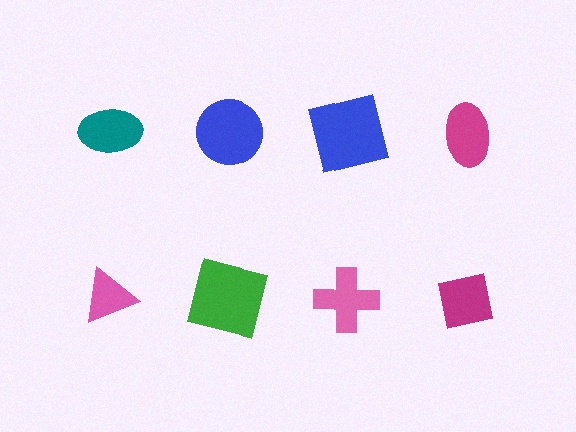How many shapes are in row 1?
4 shapes.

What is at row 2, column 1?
A pink triangle.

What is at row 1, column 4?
A magenta ellipse.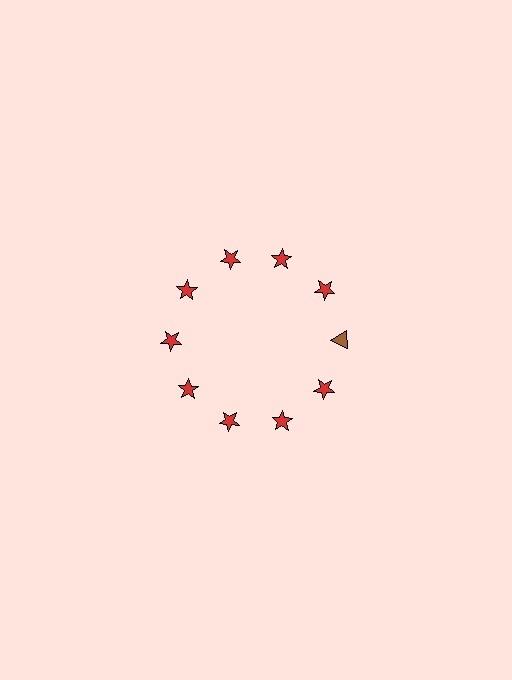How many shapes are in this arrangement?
There are 10 shapes arranged in a ring pattern.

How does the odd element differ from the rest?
It differs in both color (brown instead of red) and shape (triangle instead of star).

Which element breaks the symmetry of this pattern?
The brown triangle at roughly the 3 o'clock position breaks the symmetry. All other shapes are red stars.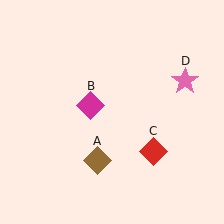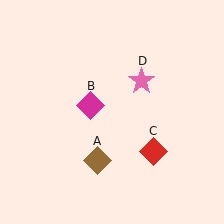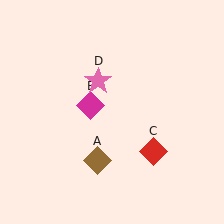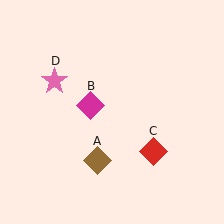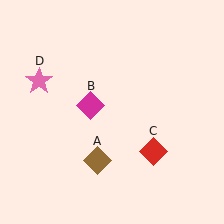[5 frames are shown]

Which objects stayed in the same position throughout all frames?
Brown diamond (object A) and magenta diamond (object B) and red diamond (object C) remained stationary.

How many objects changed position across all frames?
1 object changed position: pink star (object D).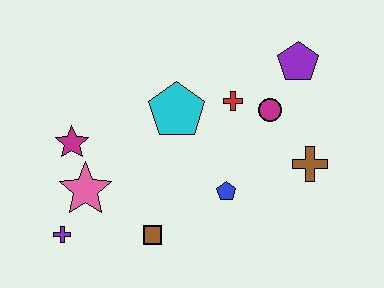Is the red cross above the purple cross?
Yes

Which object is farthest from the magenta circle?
The purple cross is farthest from the magenta circle.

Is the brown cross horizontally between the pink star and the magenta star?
No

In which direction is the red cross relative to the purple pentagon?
The red cross is to the left of the purple pentagon.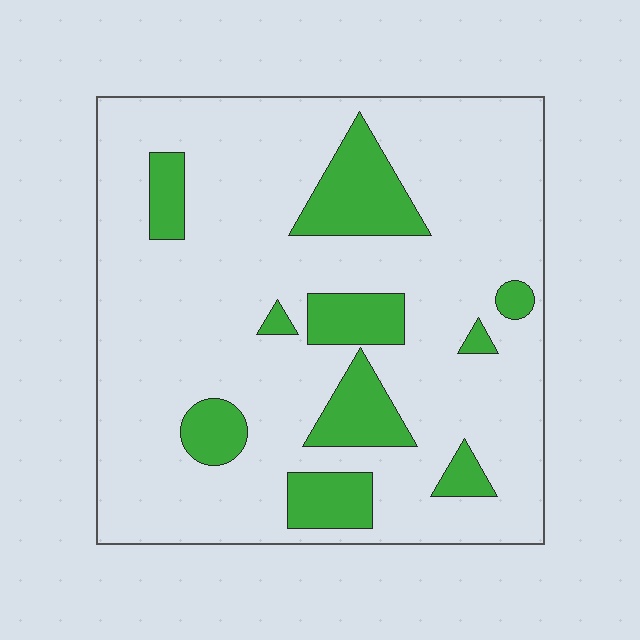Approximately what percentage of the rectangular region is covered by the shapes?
Approximately 20%.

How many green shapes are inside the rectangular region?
10.